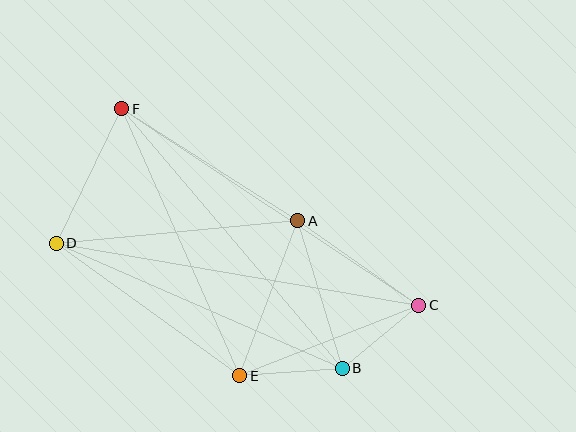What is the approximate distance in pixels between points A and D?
The distance between A and D is approximately 243 pixels.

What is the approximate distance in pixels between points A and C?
The distance between A and C is approximately 148 pixels.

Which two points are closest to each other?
Points B and C are closest to each other.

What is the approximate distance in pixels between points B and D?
The distance between B and D is approximately 312 pixels.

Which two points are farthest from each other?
Points C and D are farthest from each other.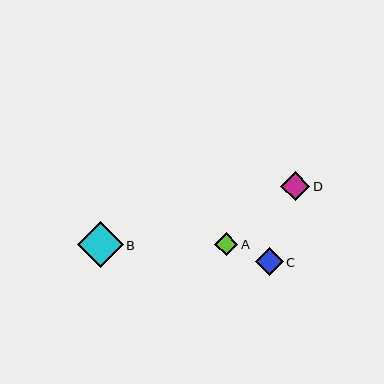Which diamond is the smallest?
Diamond A is the smallest with a size of approximately 23 pixels.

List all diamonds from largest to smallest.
From largest to smallest: B, D, C, A.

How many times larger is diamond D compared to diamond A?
Diamond D is approximately 1.3 times the size of diamond A.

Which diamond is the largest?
Diamond B is the largest with a size of approximately 46 pixels.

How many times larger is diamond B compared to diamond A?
Diamond B is approximately 2.0 times the size of diamond A.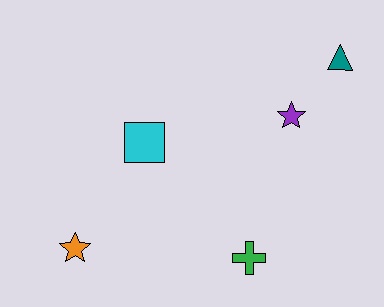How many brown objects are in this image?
There are no brown objects.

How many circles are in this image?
There are no circles.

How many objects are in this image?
There are 5 objects.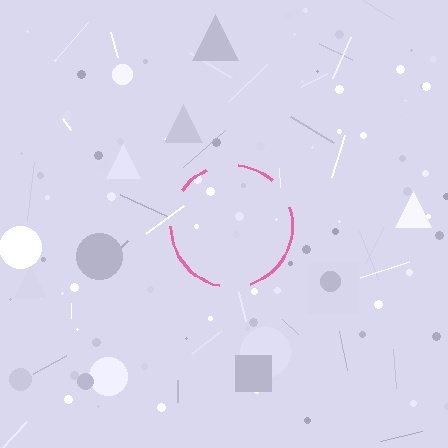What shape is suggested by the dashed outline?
The dashed outline suggests a circle.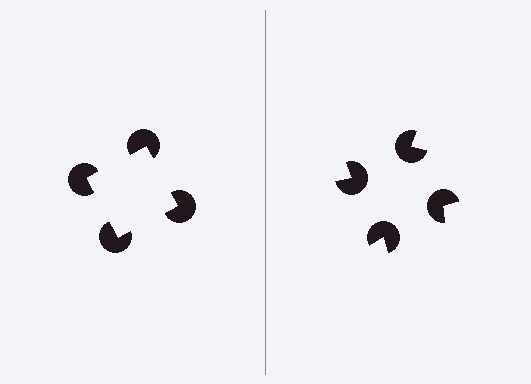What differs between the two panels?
The pac-man discs are positioned identically on both sides; only the wedge orientations differ. On the left they align to a square; on the right they are misaligned.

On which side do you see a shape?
An illusory square appears on the left side. On the right side the wedge cuts are rotated, so no coherent shape forms.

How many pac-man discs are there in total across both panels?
8 — 4 on each side.